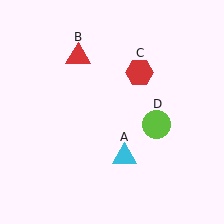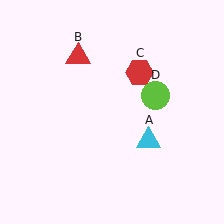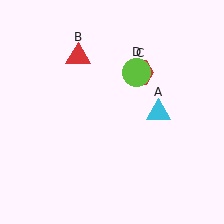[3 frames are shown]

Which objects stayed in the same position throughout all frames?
Red triangle (object B) and red hexagon (object C) remained stationary.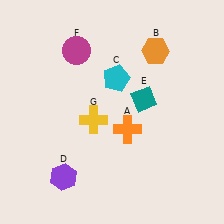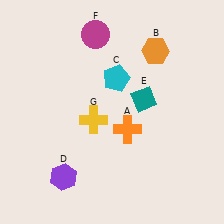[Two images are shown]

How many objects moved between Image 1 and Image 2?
1 object moved between the two images.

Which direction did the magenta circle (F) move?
The magenta circle (F) moved right.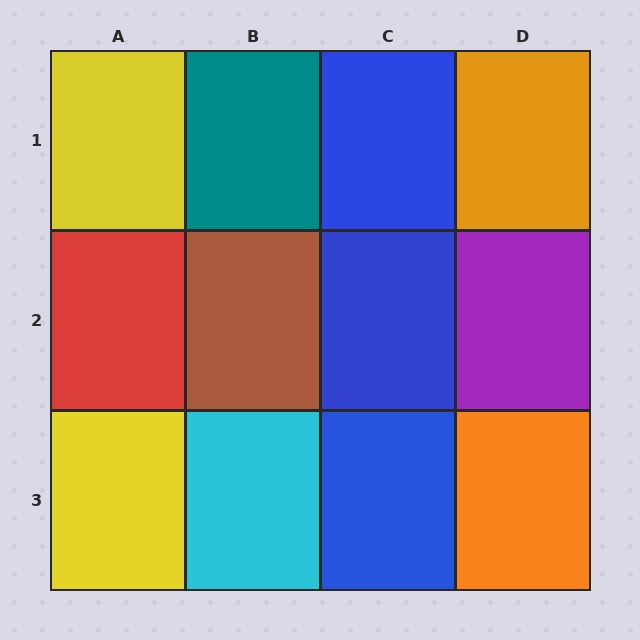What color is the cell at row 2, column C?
Blue.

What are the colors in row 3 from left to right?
Yellow, cyan, blue, orange.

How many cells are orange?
2 cells are orange.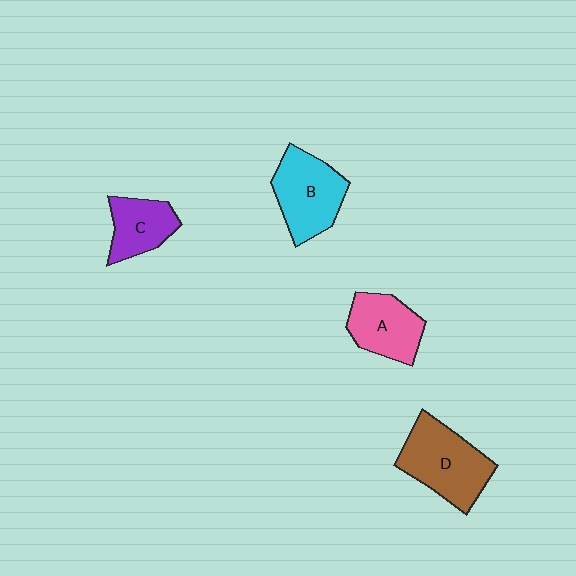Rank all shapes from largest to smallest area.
From largest to smallest: D (brown), B (cyan), A (pink), C (purple).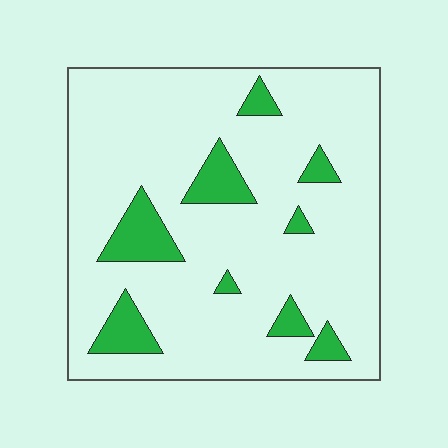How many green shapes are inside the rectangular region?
9.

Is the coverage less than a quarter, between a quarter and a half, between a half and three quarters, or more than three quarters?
Less than a quarter.